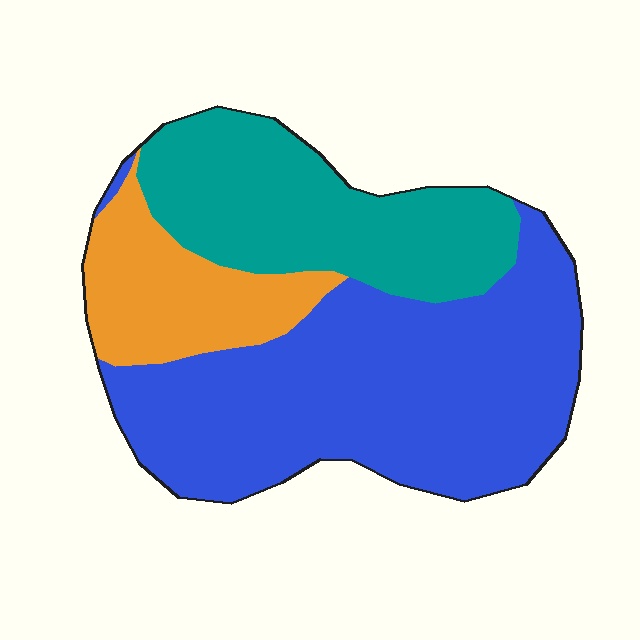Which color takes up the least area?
Orange, at roughly 15%.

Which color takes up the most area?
Blue, at roughly 55%.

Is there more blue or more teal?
Blue.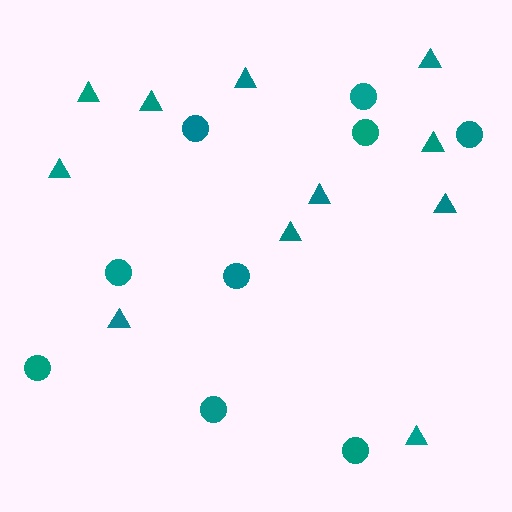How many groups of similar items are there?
There are 2 groups: one group of triangles (11) and one group of circles (9).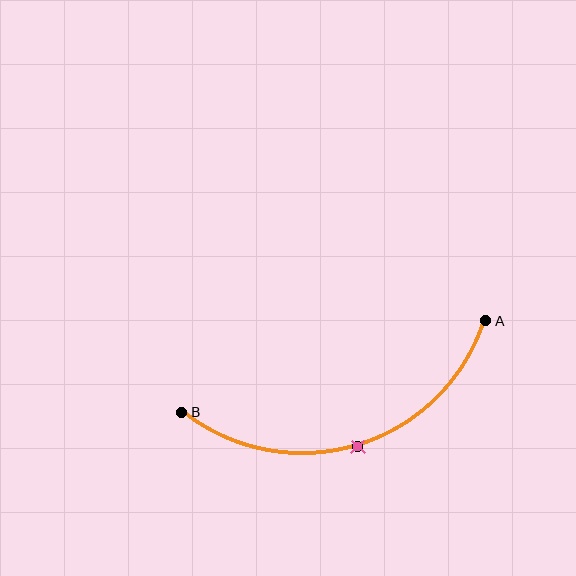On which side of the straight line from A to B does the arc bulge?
The arc bulges below the straight line connecting A and B.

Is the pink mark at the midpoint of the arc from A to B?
Yes. The pink mark lies on the arc at equal arc-length from both A and B — it is the arc midpoint.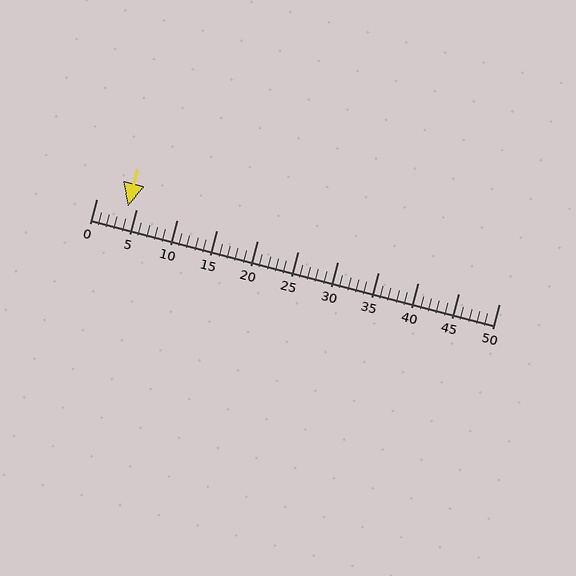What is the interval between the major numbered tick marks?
The major tick marks are spaced 5 units apart.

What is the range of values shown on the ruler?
The ruler shows values from 0 to 50.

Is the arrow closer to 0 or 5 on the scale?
The arrow is closer to 5.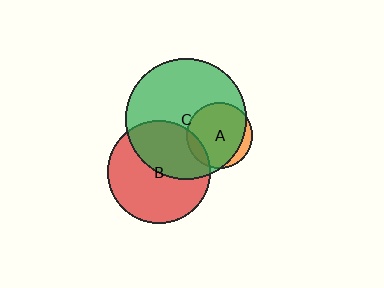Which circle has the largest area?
Circle C (green).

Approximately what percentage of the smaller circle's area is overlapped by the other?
Approximately 10%.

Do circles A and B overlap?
Yes.